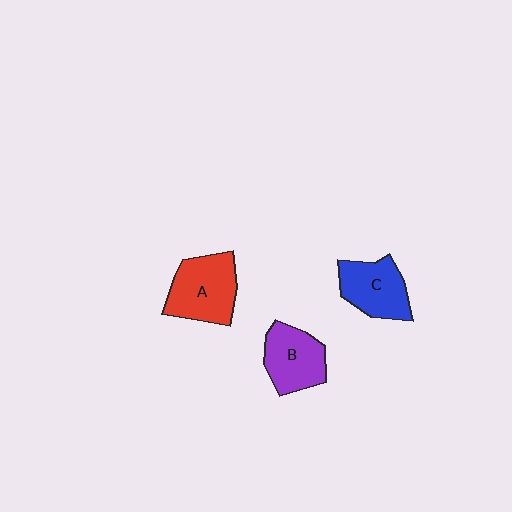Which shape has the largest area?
Shape A (red).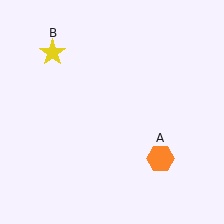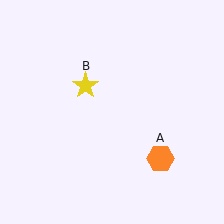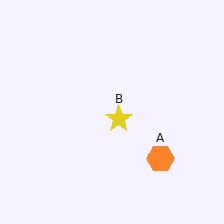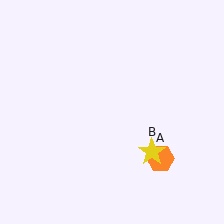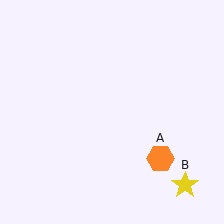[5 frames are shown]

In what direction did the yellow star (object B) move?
The yellow star (object B) moved down and to the right.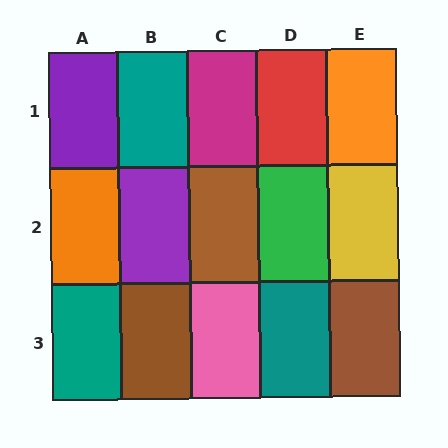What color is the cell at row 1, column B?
Teal.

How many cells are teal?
3 cells are teal.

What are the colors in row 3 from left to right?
Teal, brown, pink, teal, brown.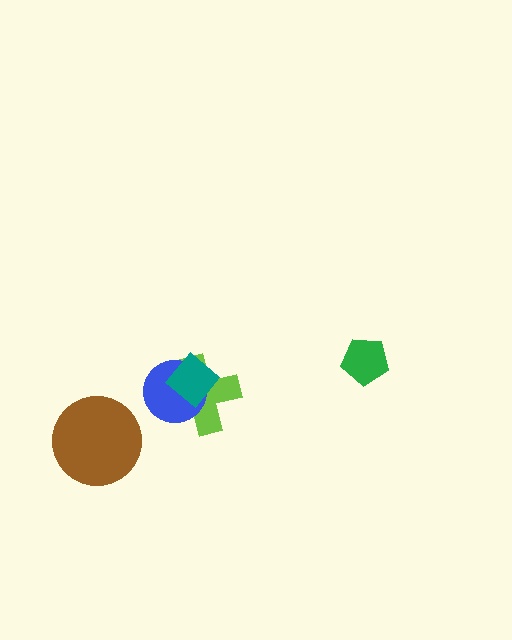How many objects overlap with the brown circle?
0 objects overlap with the brown circle.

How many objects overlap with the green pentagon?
0 objects overlap with the green pentagon.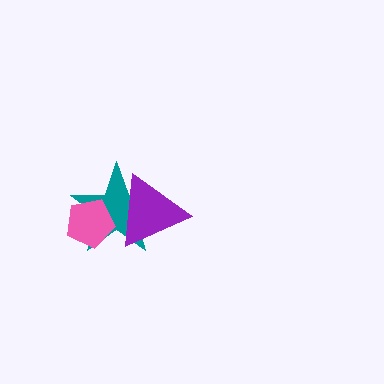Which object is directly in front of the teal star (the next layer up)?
The pink pentagon is directly in front of the teal star.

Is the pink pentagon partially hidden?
Yes, it is partially covered by another shape.